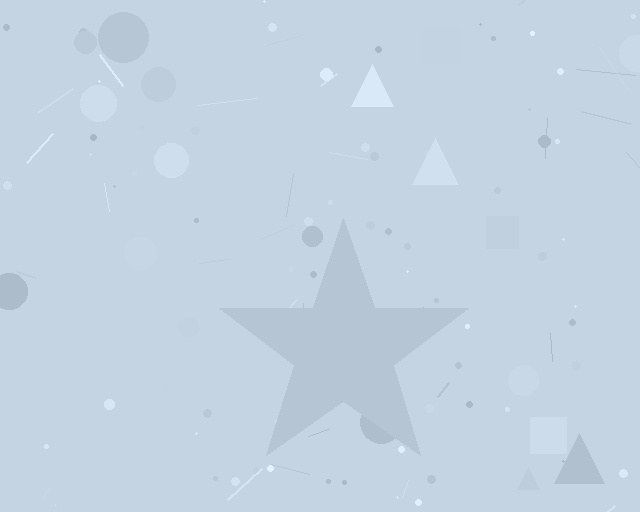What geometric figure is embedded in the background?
A star is embedded in the background.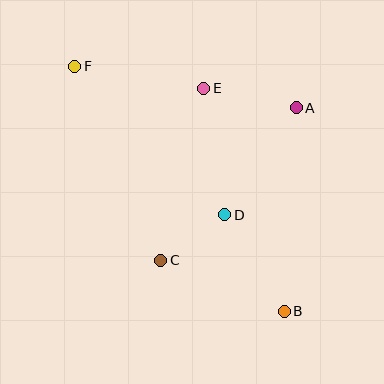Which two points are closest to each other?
Points C and D are closest to each other.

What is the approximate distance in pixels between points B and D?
The distance between B and D is approximately 114 pixels.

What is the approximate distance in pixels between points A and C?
The distance between A and C is approximately 204 pixels.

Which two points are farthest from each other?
Points B and F are farthest from each other.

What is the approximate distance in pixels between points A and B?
The distance between A and B is approximately 204 pixels.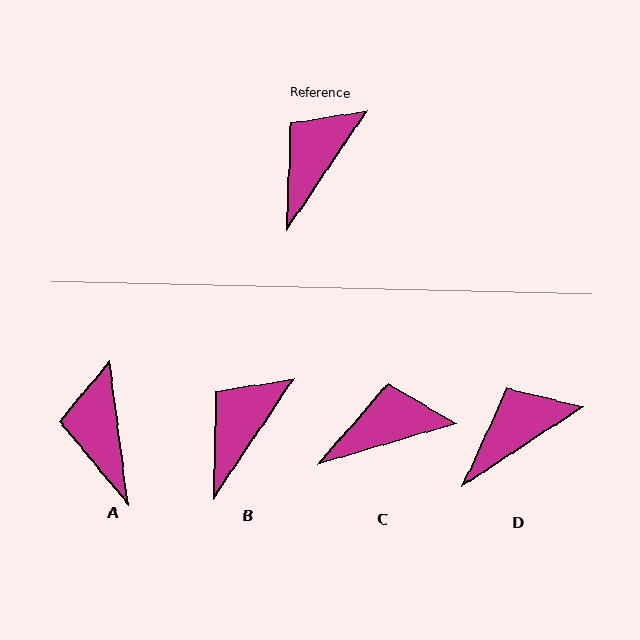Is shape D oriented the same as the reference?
No, it is off by about 23 degrees.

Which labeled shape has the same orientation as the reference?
B.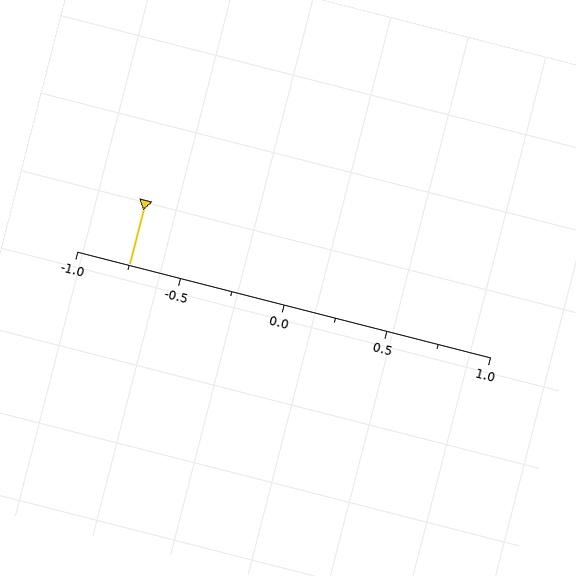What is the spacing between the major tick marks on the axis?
The major ticks are spaced 0.5 apart.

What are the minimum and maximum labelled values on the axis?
The axis runs from -1.0 to 1.0.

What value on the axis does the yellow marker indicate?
The marker indicates approximately -0.75.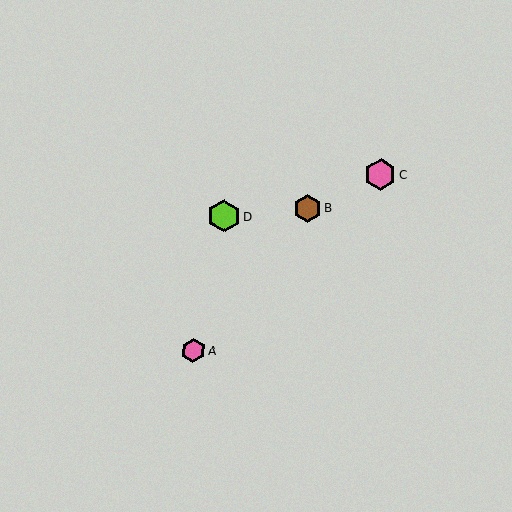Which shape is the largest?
The lime hexagon (labeled D) is the largest.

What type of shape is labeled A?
Shape A is a pink hexagon.